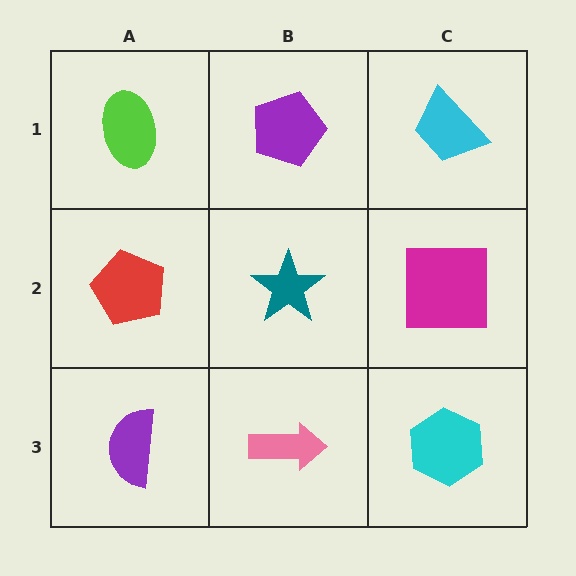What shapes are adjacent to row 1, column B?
A teal star (row 2, column B), a lime ellipse (row 1, column A), a cyan trapezoid (row 1, column C).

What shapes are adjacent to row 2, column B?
A purple pentagon (row 1, column B), a pink arrow (row 3, column B), a red pentagon (row 2, column A), a magenta square (row 2, column C).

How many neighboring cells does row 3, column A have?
2.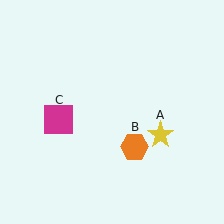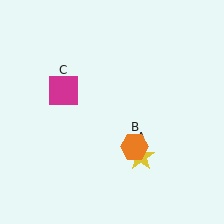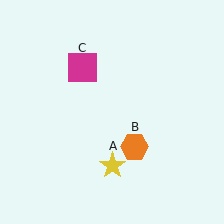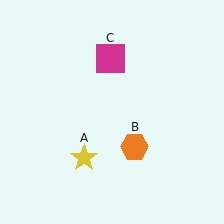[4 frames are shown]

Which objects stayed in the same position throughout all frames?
Orange hexagon (object B) remained stationary.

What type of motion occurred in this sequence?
The yellow star (object A), magenta square (object C) rotated clockwise around the center of the scene.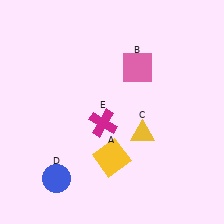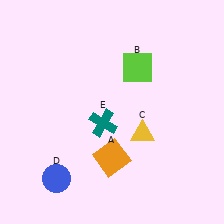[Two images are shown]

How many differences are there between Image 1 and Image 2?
There are 3 differences between the two images.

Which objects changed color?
A changed from yellow to orange. B changed from pink to lime. E changed from magenta to teal.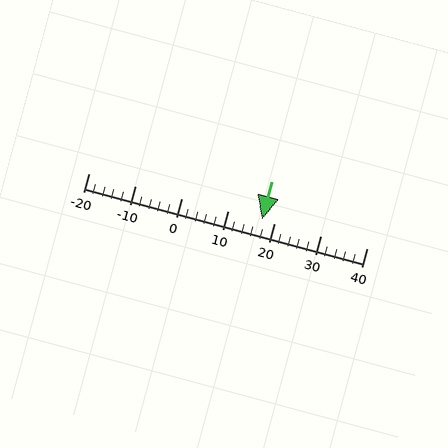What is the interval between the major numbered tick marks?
The major tick marks are spaced 10 units apart.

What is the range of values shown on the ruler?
The ruler shows values from -20 to 40.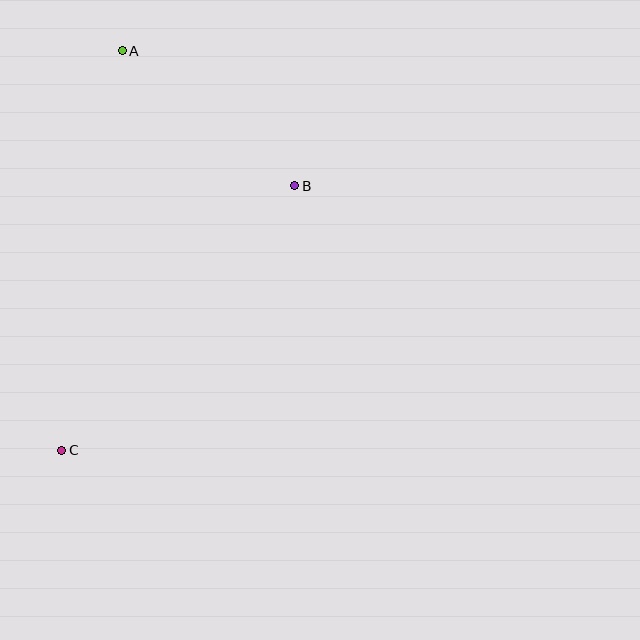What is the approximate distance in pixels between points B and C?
The distance between B and C is approximately 353 pixels.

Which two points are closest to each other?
Points A and B are closest to each other.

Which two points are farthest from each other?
Points A and C are farthest from each other.